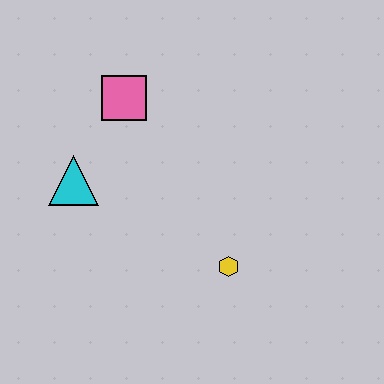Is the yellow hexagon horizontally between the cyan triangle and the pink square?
No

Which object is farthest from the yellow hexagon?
The pink square is farthest from the yellow hexagon.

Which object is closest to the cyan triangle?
The pink square is closest to the cyan triangle.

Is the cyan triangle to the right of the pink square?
No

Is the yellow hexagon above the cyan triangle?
No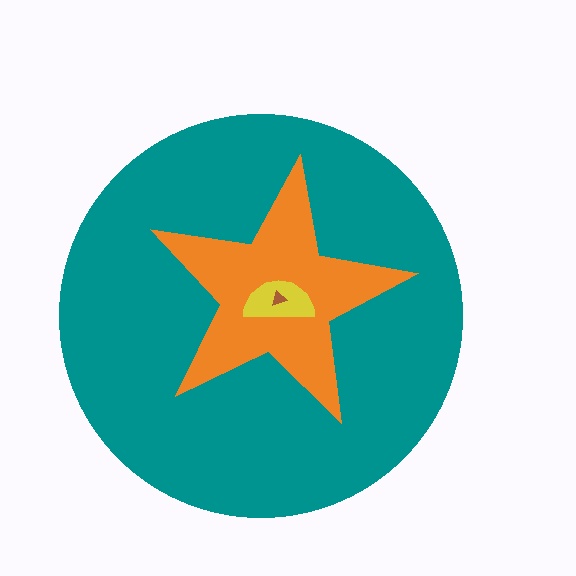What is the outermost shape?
The teal circle.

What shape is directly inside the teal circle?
The orange star.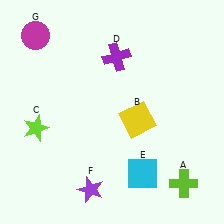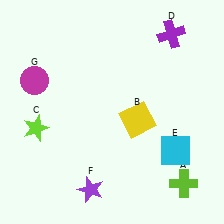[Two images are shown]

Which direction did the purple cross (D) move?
The purple cross (D) moved right.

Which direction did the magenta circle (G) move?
The magenta circle (G) moved down.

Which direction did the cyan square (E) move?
The cyan square (E) moved right.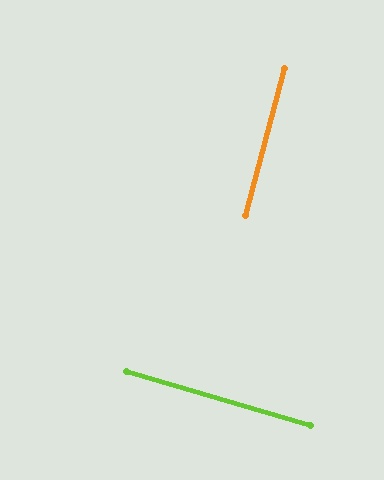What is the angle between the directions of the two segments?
Approximately 88 degrees.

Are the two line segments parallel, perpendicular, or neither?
Perpendicular — they meet at approximately 88°.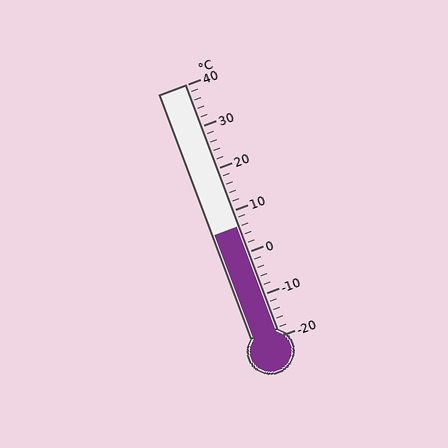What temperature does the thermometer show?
The thermometer shows approximately 6°C.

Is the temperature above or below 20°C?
The temperature is below 20°C.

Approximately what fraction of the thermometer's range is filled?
The thermometer is filled to approximately 45% of its range.